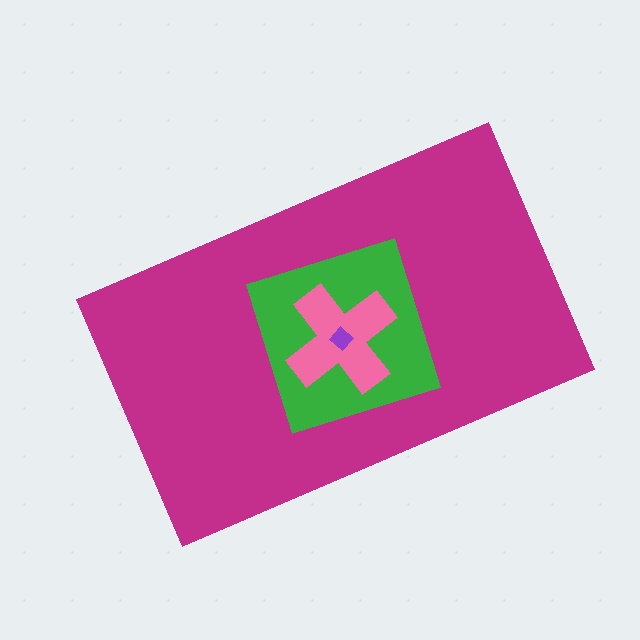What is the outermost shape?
The magenta rectangle.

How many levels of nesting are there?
4.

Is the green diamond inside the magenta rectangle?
Yes.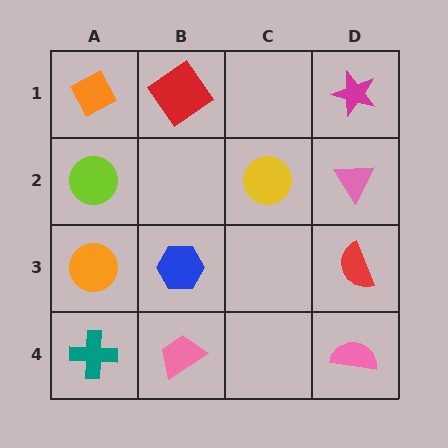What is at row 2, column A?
A lime circle.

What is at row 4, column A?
A teal cross.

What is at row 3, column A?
An orange circle.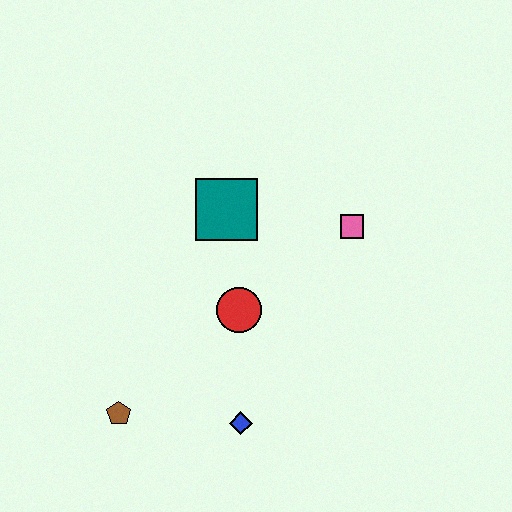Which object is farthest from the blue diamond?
The pink square is farthest from the blue diamond.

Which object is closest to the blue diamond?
The red circle is closest to the blue diamond.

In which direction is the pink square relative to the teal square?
The pink square is to the right of the teal square.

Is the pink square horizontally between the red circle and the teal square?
No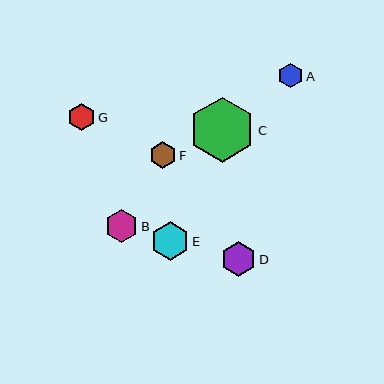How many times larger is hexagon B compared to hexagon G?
Hexagon B is approximately 1.2 times the size of hexagon G.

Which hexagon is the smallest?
Hexagon A is the smallest with a size of approximately 25 pixels.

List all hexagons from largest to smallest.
From largest to smallest: C, E, D, B, G, F, A.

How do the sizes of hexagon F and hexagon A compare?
Hexagon F and hexagon A are approximately the same size.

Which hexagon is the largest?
Hexagon C is the largest with a size of approximately 65 pixels.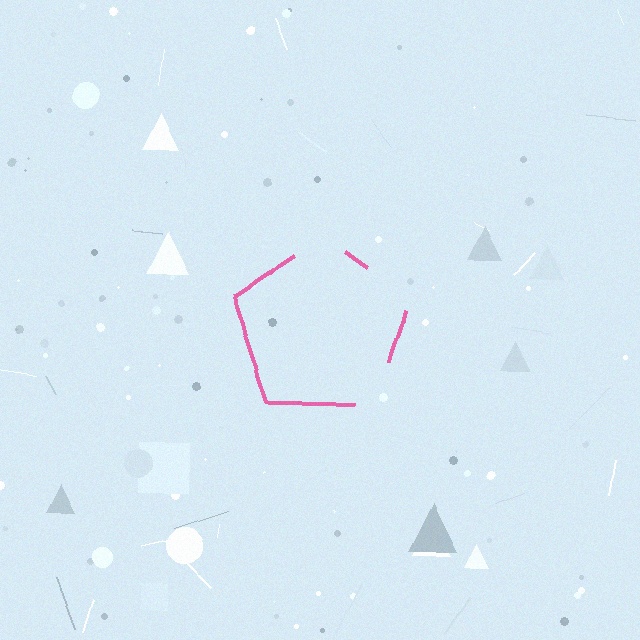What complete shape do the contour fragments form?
The contour fragments form a pentagon.